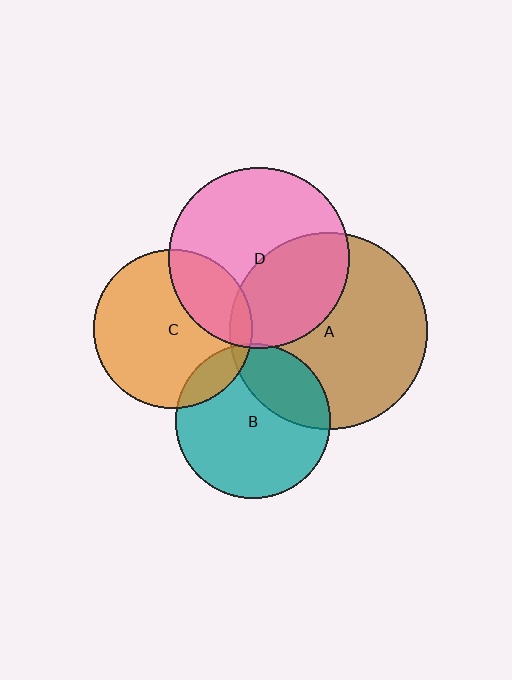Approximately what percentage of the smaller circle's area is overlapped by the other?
Approximately 5%.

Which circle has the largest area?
Circle A (brown).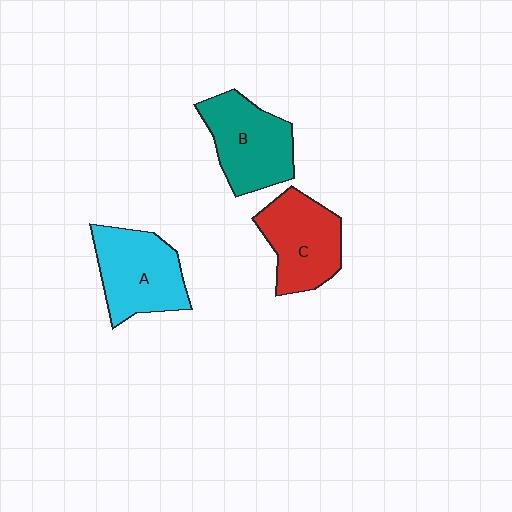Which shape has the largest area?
Shape A (cyan).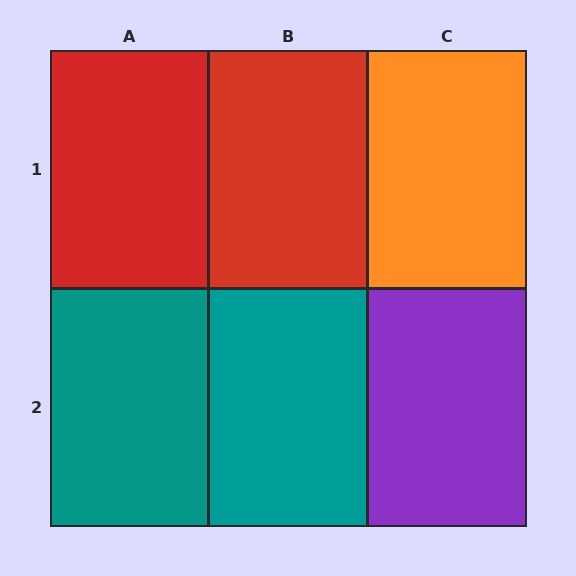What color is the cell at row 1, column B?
Red.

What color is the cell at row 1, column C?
Orange.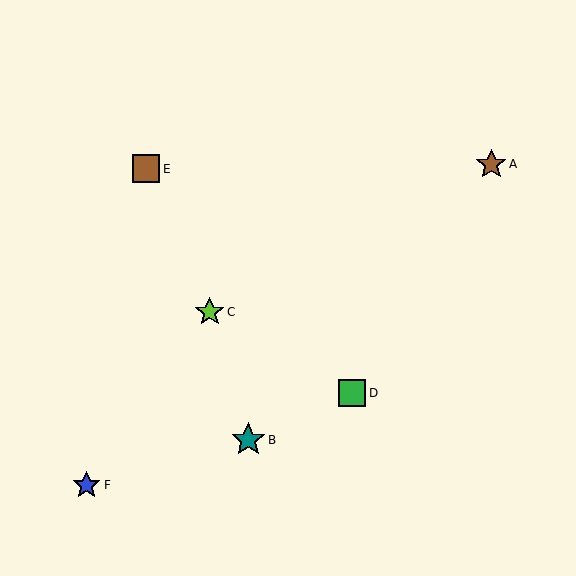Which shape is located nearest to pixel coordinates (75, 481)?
The blue star (labeled F) at (87, 485) is nearest to that location.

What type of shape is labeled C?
Shape C is a lime star.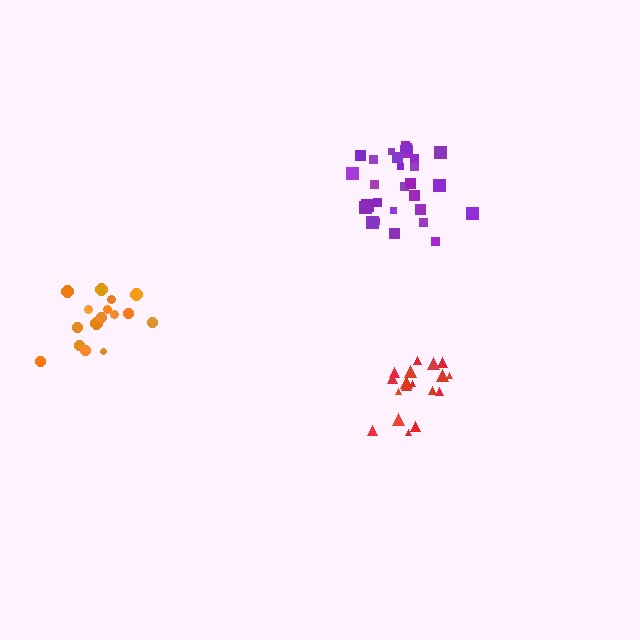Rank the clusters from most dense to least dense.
purple, orange, red.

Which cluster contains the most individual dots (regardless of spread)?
Purple (29).